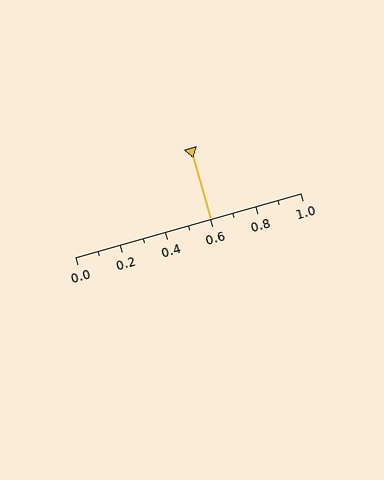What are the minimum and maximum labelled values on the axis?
The axis runs from 0.0 to 1.0.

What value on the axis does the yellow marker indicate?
The marker indicates approximately 0.6.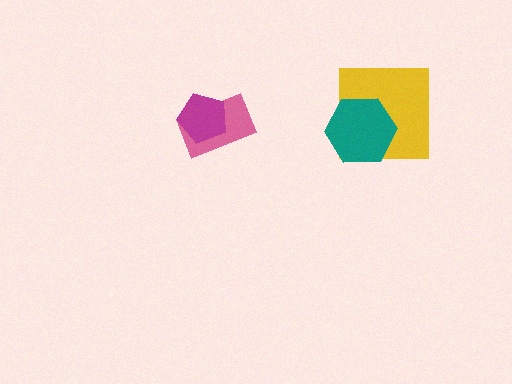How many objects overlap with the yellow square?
1 object overlaps with the yellow square.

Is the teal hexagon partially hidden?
No, no other shape covers it.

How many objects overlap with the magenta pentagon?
1 object overlaps with the magenta pentagon.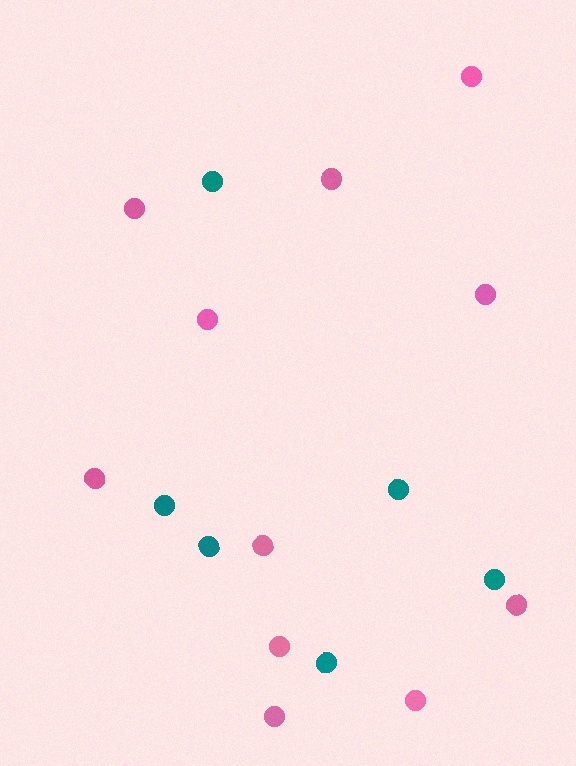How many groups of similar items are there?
There are 2 groups: one group of teal circles (6) and one group of pink circles (11).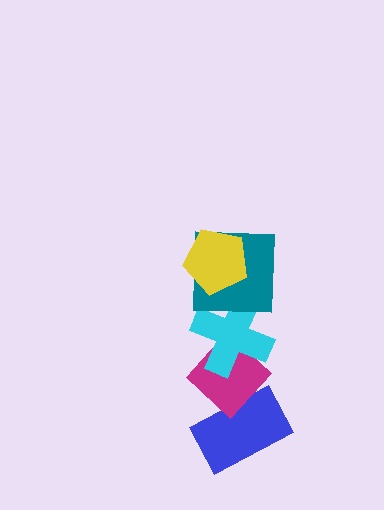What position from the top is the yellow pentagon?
The yellow pentagon is 1st from the top.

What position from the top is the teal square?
The teal square is 2nd from the top.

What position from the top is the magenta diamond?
The magenta diamond is 4th from the top.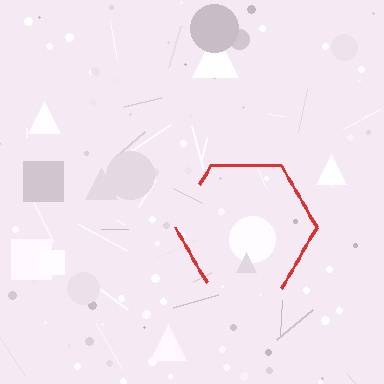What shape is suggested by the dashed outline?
The dashed outline suggests a hexagon.